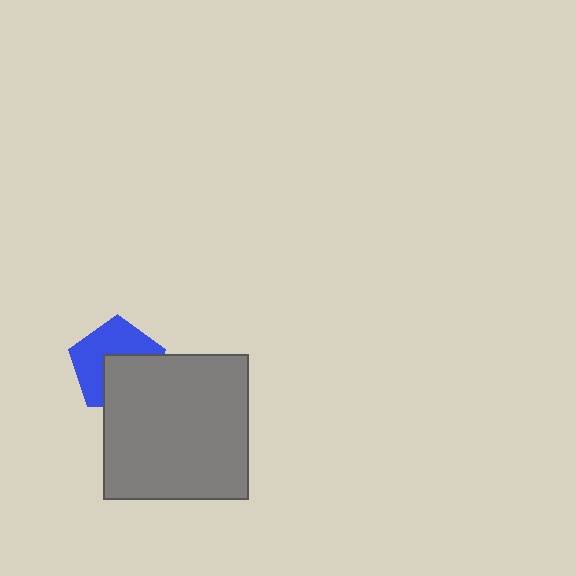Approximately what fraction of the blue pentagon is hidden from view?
Roughly 45% of the blue pentagon is hidden behind the gray square.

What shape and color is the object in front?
The object in front is a gray square.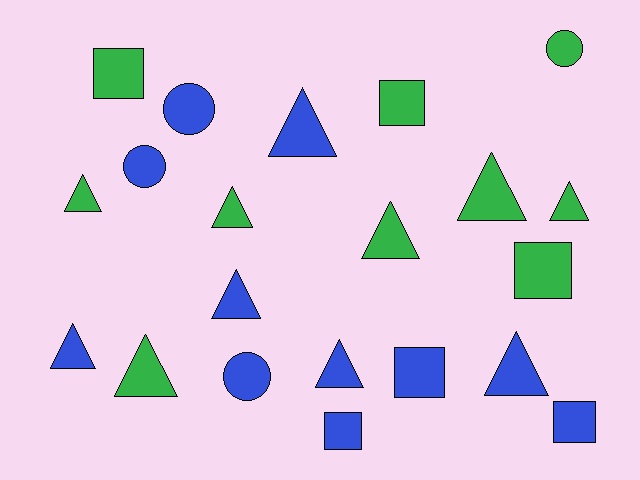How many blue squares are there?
There are 3 blue squares.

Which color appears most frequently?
Blue, with 11 objects.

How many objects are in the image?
There are 21 objects.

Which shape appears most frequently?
Triangle, with 11 objects.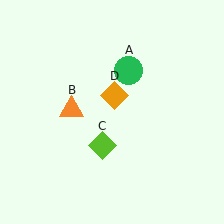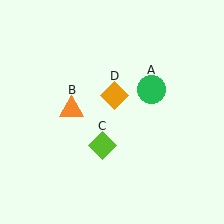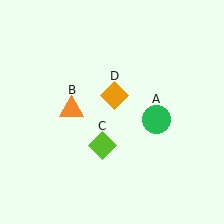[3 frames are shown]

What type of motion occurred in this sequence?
The green circle (object A) rotated clockwise around the center of the scene.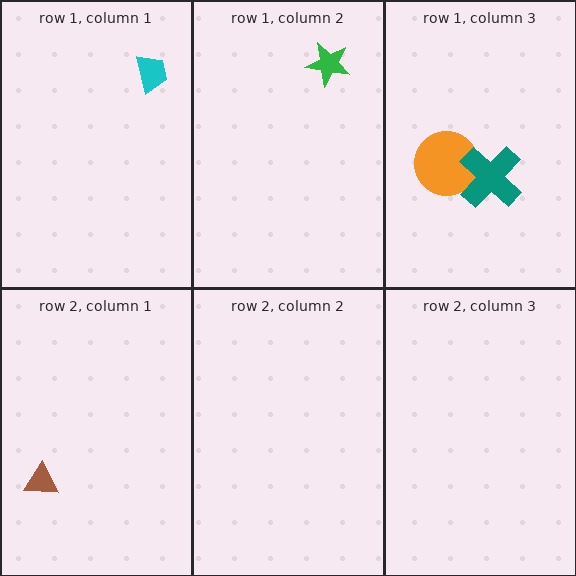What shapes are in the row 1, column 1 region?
The cyan trapezoid.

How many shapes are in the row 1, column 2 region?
1.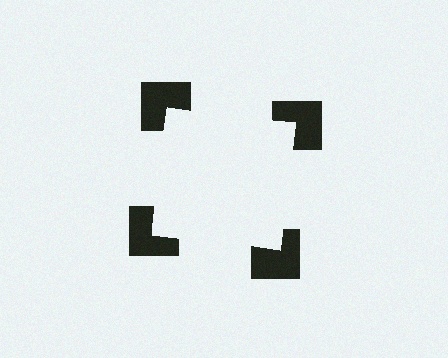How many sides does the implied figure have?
4 sides.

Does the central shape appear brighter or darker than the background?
It typically appears slightly brighter than the background, even though no actual brightness change is drawn.